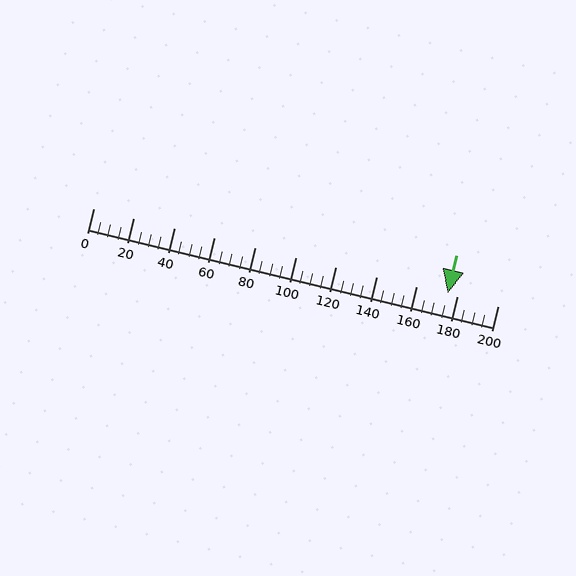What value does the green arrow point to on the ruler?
The green arrow points to approximately 175.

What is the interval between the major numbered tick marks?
The major tick marks are spaced 20 units apart.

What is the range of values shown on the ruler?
The ruler shows values from 0 to 200.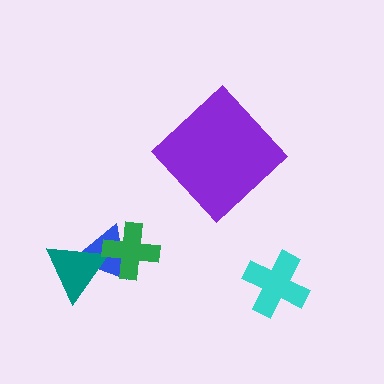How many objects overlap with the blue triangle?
2 objects overlap with the blue triangle.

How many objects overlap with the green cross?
2 objects overlap with the green cross.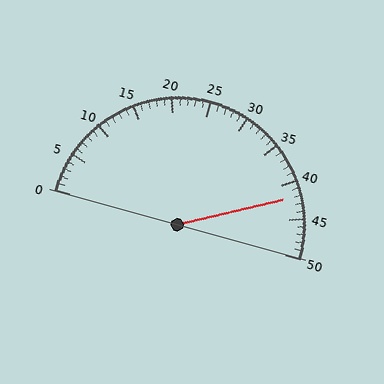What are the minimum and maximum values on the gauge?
The gauge ranges from 0 to 50.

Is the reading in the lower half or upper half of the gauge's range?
The reading is in the upper half of the range (0 to 50).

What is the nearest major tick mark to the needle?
The nearest major tick mark is 40.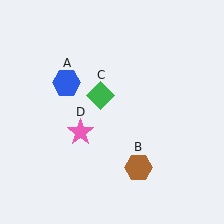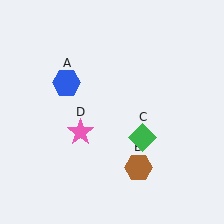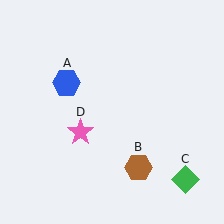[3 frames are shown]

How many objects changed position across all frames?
1 object changed position: green diamond (object C).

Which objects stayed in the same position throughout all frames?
Blue hexagon (object A) and brown hexagon (object B) and pink star (object D) remained stationary.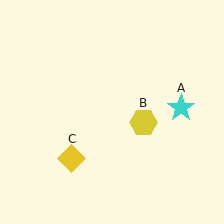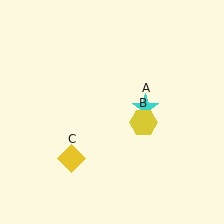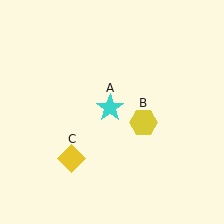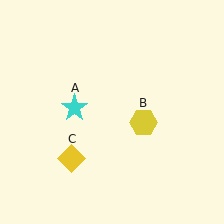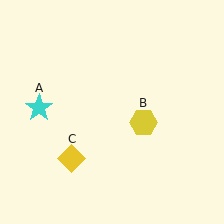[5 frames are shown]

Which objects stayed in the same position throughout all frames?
Yellow hexagon (object B) and yellow diamond (object C) remained stationary.